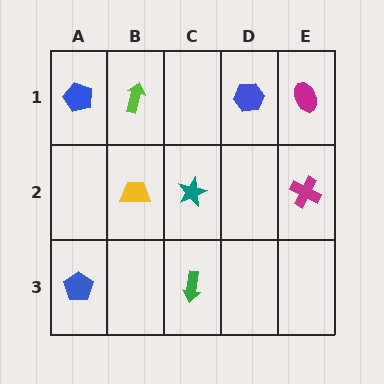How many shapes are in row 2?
3 shapes.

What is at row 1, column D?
A blue hexagon.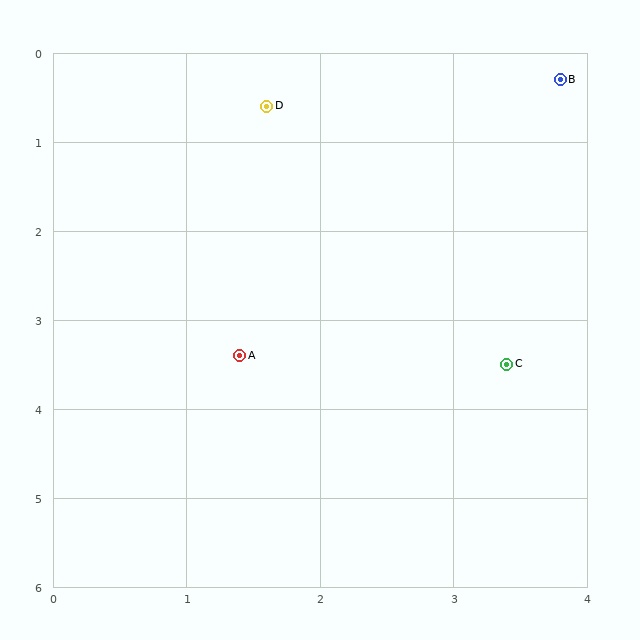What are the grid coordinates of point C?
Point C is at approximately (3.4, 3.5).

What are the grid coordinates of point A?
Point A is at approximately (1.4, 3.4).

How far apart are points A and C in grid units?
Points A and C are about 2.0 grid units apart.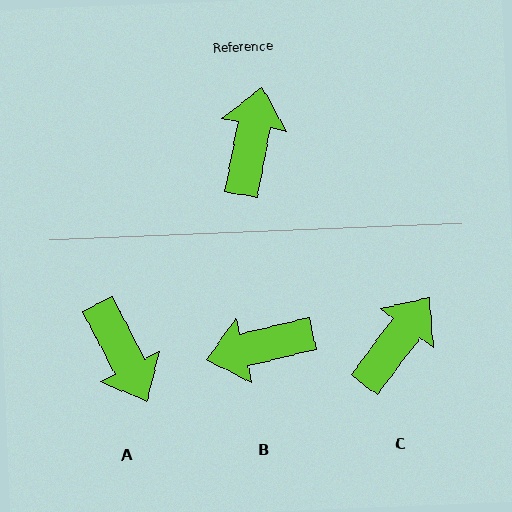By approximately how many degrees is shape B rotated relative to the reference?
Approximately 115 degrees counter-clockwise.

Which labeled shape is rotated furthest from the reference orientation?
A, about 142 degrees away.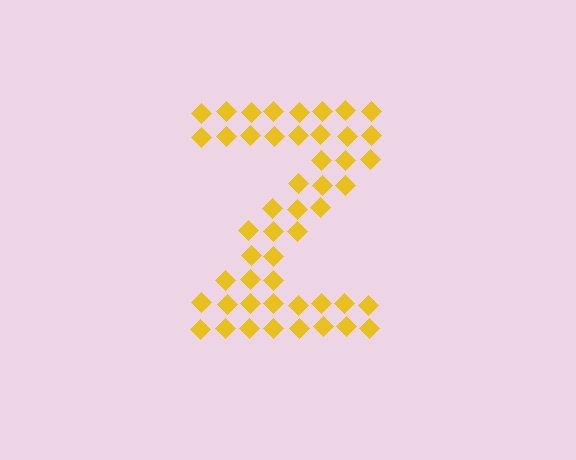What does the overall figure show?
The overall figure shows the letter Z.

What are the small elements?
The small elements are diamonds.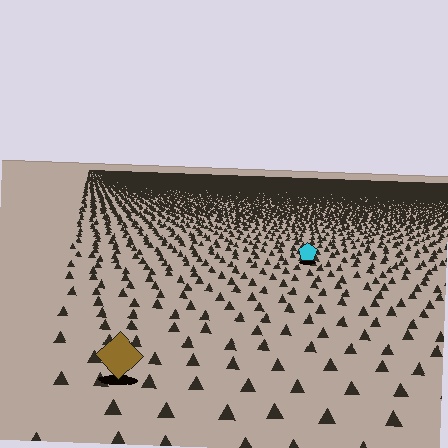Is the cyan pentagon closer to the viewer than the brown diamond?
No. The brown diamond is closer — you can tell from the texture gradient: the ground texture is coarser near it.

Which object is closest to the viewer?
The brown diamond is closest. The texture marks near it are larger and more spread out.